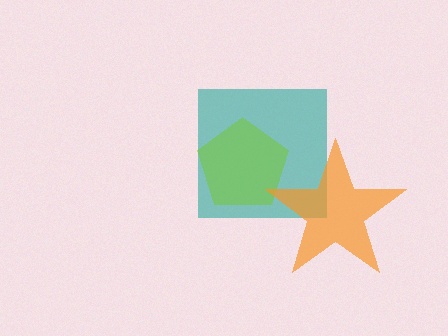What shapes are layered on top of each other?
The layered shapes are: a teal square, a lime pentagon, an orange star.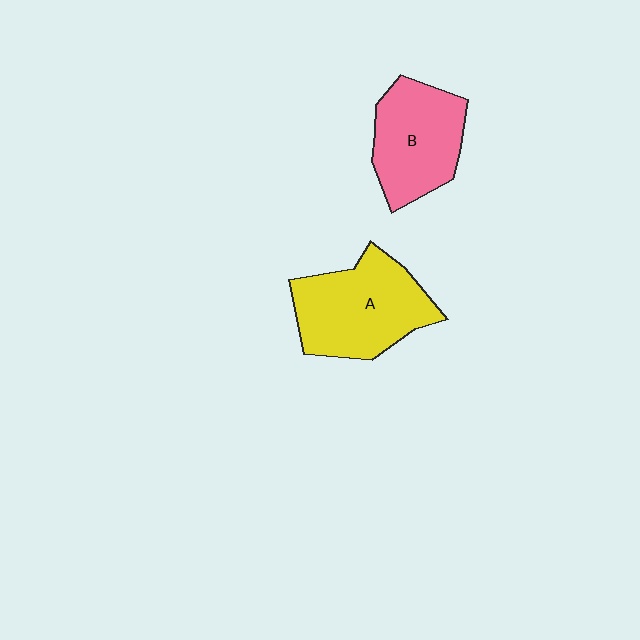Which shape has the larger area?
Shape A (yellow).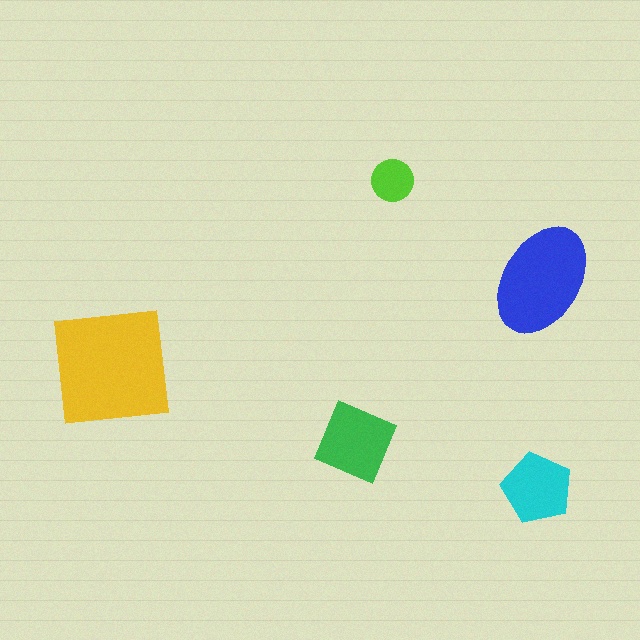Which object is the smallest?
The lime circle.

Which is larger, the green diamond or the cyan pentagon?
The green diamond.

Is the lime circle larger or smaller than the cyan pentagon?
Smaller.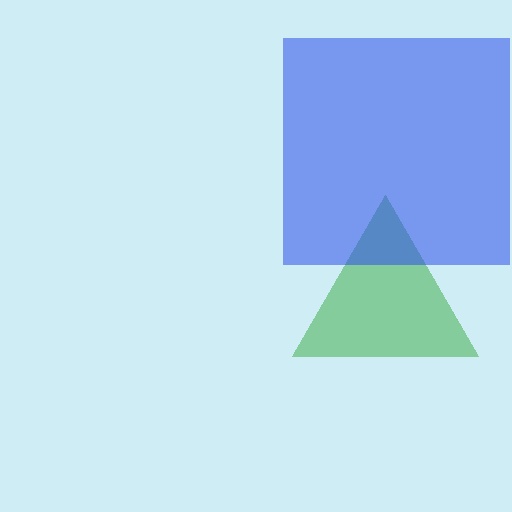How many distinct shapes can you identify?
There are 2 distinct shapes: a green triangle, a blue square.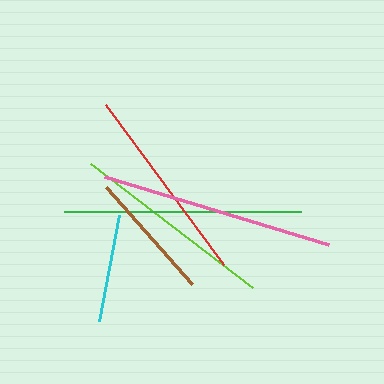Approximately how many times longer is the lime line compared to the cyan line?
The lime line is approximately 1.9 times the length of the cyan line.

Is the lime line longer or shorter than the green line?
The green line is longer than the lime line.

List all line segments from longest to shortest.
From longest to shortest: green, pink, lime, red, brown, cyan.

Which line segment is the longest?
The green line is the longest at approximately 237 pixels.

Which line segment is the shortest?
The cyan line is the shortest at approximately 109 pixels.